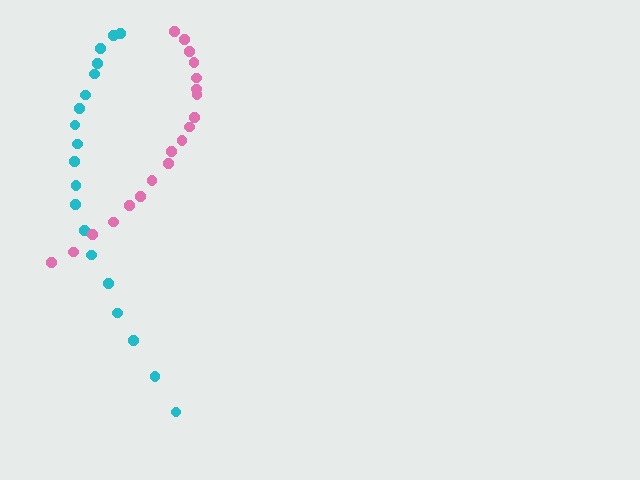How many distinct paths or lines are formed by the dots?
There are 2 distinct paths.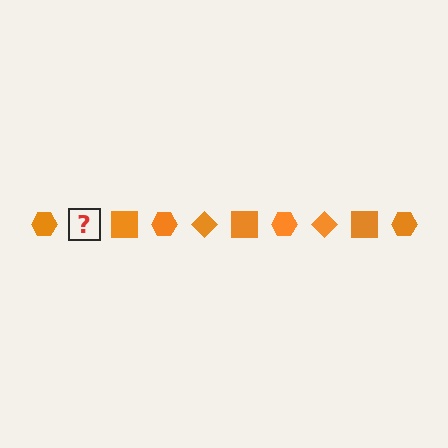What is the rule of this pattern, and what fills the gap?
The rule is that the pattern cycles through hexagon, diamond, square shapes in orange. The gap should be filled with an orange diamond.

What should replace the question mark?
The question mark should be replaced with an orange diamond.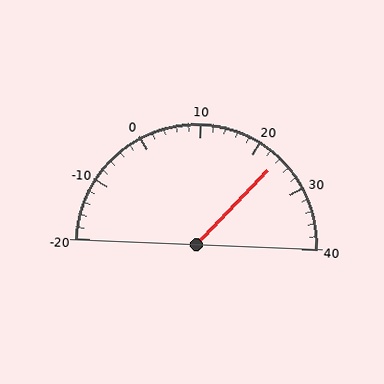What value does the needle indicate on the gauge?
The needle indicates approximately 24.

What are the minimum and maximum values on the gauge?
The gauge ranges from -20 to 40.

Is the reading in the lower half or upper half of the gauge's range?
The reading is in the upper half of the range (-20 to 40).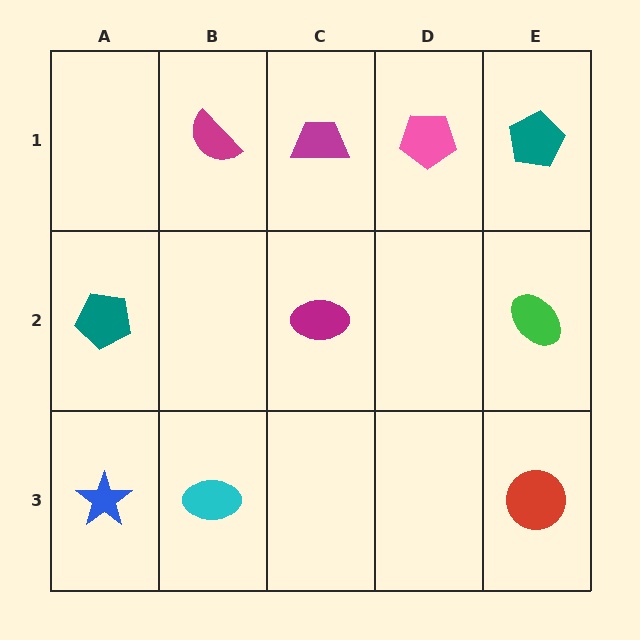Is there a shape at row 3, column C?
No, that cell is empty.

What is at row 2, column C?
A magenta ellipse.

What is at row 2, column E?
A green ellipse.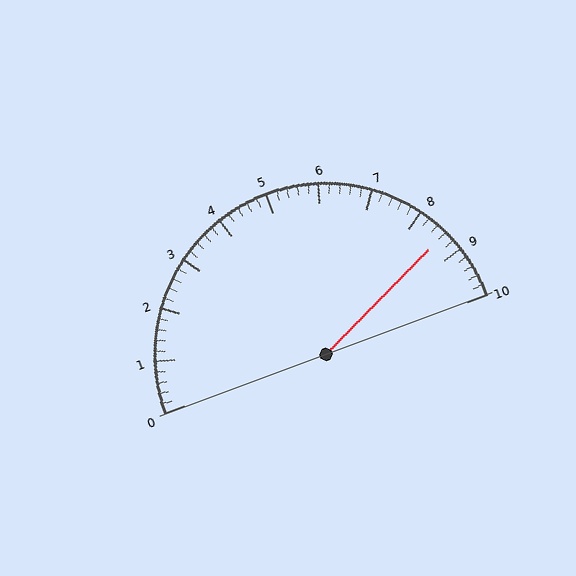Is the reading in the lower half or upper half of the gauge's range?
The reading is in the upper half of the range (0 to 10).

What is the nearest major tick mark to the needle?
The nearest major tick mark is 9.